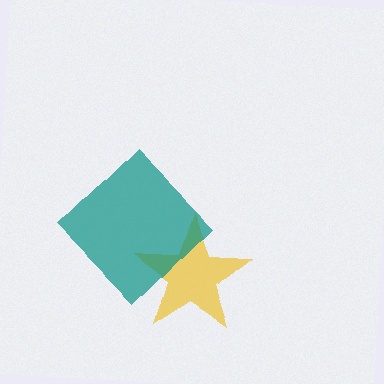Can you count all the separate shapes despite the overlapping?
Yes, there are 2 separate shapes.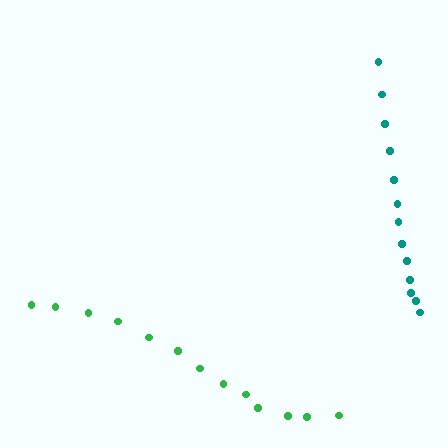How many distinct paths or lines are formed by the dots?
There are 2 distinct paths.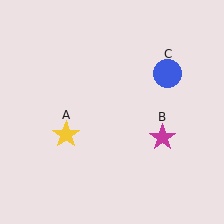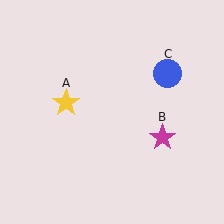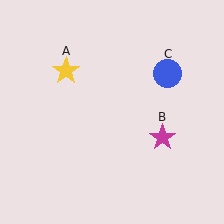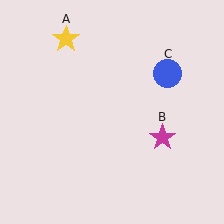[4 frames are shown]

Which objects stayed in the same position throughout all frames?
Magenta star (object B) and blue circle (object C) remained stationary.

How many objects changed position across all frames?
1 object changed position: yellow star (object A).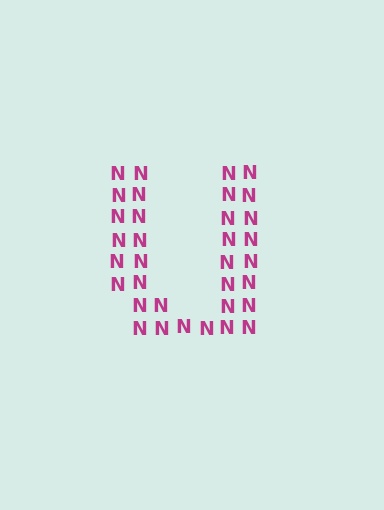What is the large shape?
The large shape is the letter U.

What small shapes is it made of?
It is made of small letter N's.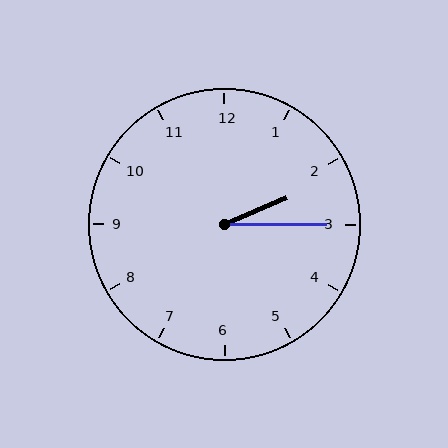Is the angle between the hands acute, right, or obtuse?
It is acute.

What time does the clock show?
2:15.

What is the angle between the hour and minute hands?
Approximately 22 degrees.